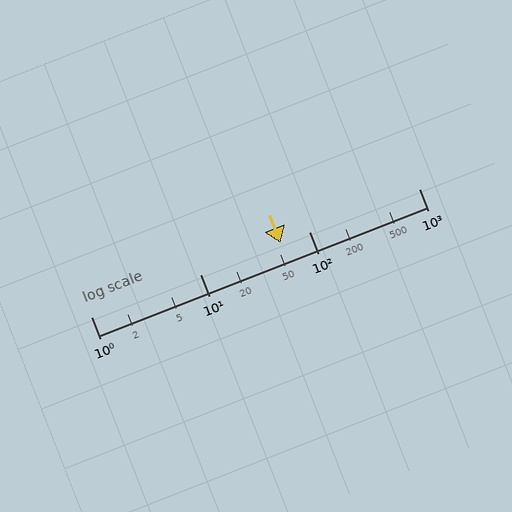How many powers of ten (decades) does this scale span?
The scale spans 3 decades, from 1 to 1000.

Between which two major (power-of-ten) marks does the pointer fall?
The pointer is between 10 and 100.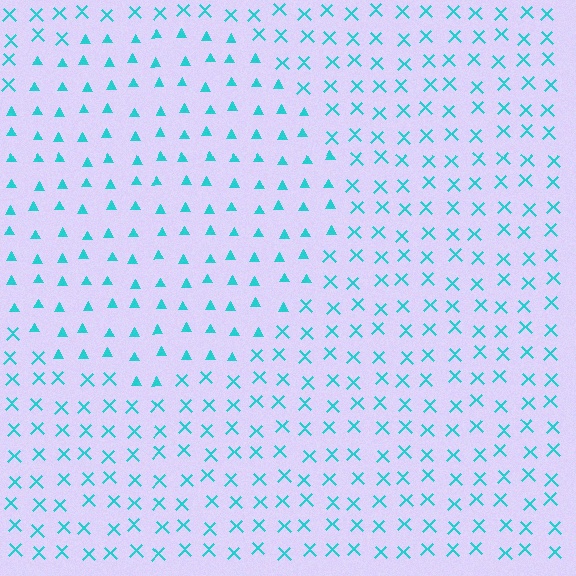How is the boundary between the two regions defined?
The boundary is defined by a change in element shape: triangles inside vs. X marks outside. All elements share the same color and spacing.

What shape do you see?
I see a circle.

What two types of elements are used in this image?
The image uses triangles inside the circle region and X marks outside it.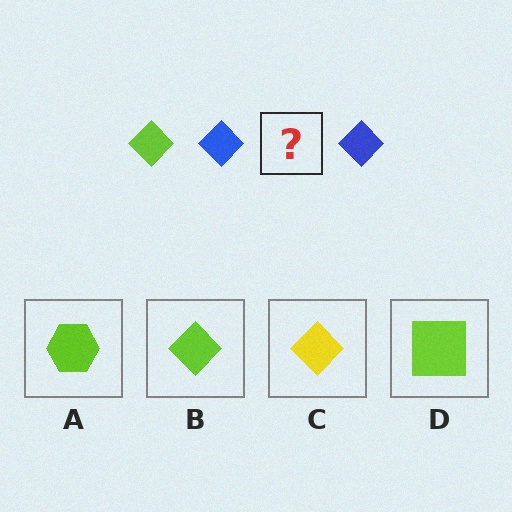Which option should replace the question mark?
Option B.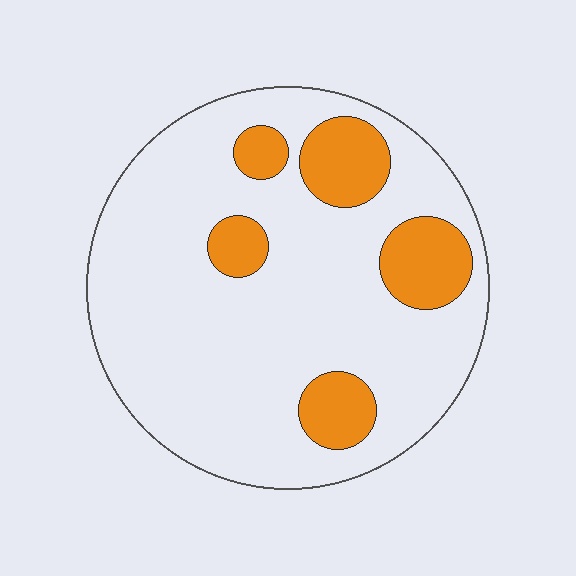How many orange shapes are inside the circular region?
5.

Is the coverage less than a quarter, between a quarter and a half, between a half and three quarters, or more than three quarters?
Less than a quarter.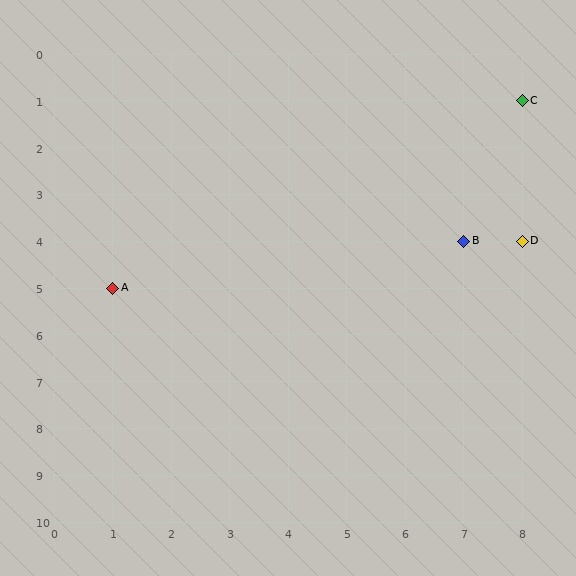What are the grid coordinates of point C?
Point C is at grid coordinates (8, 1).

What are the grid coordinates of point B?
Point B is at grid coordinates (7, 4).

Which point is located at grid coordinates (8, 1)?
Point C is at (8, 1).